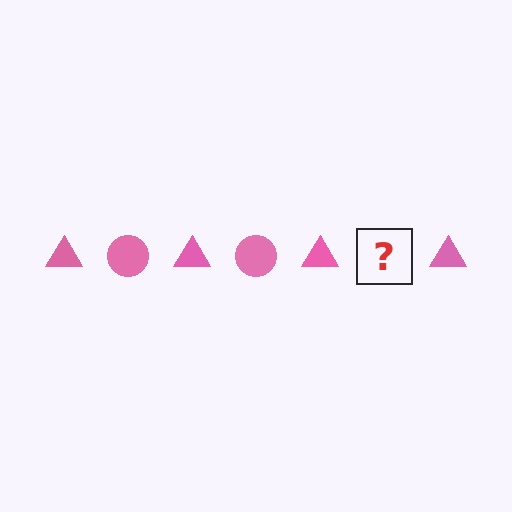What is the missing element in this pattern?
The missing element is a pink circle.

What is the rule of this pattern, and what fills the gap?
The rule is that the pattern cycles through triangle, circle shapes in pink. The gap should be filled with a pink circle.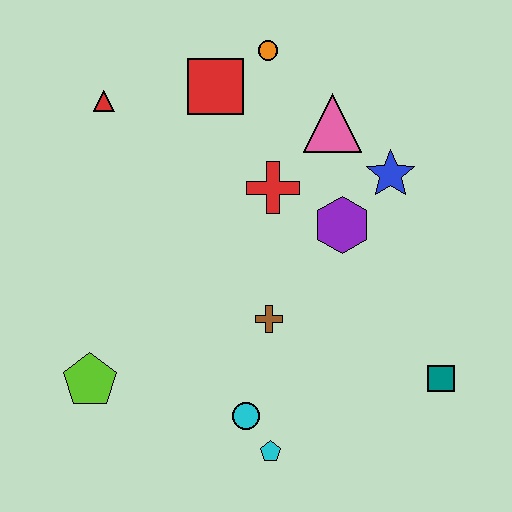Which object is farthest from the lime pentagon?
The orange circle is farthest from the lime pentagon.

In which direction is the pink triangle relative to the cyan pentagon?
The pink triangle is above the cyan pentagon.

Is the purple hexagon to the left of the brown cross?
No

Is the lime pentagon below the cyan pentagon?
No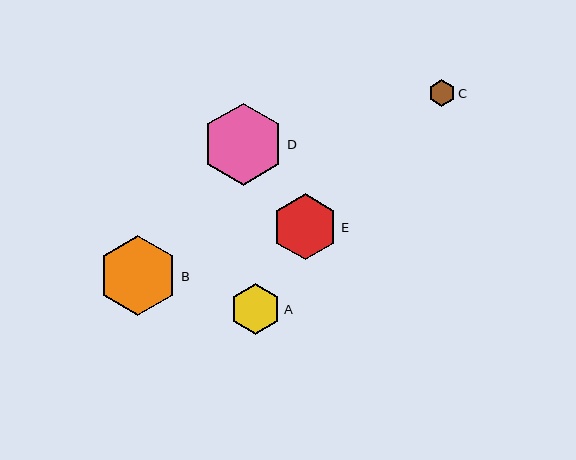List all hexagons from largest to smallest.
From largest to smallest: D, B, E, A, C.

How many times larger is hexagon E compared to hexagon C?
Hexagon E is approximately 2.5 times the size of hexagon C.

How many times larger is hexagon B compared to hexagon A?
Hexagon B is approximately 1.6 times the size of hexagon A.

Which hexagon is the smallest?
Hexagon C is the smallest with a size of approximately 27 pixels.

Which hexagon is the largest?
Hexagon D is the largest with a size of approximately 82 pixels.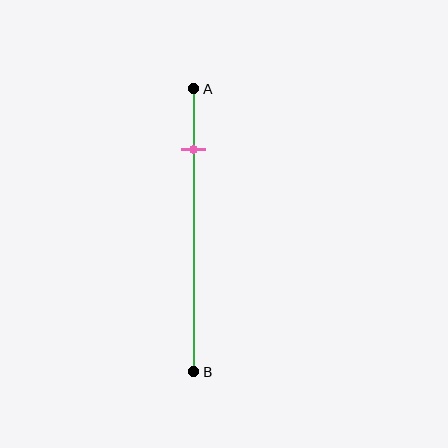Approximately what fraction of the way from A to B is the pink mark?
The pink mark is approximately 20% of the way from A to B.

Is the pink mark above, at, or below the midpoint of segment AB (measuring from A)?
The pink mark is above the midpoint of segment AB.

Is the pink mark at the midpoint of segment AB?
No, the mark is at about 20% from A, not at the 50% midpoint.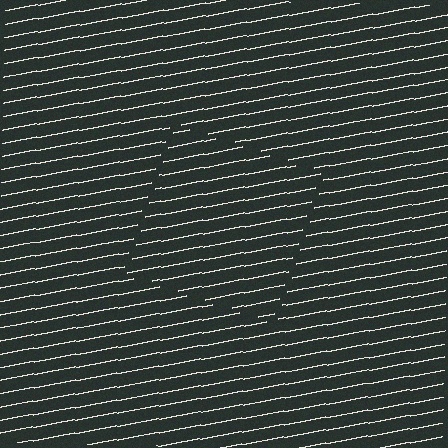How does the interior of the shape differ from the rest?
The interior of the shape contains the same grating, shifted by half a period — the contour is defined by the phase discontinuity where line-ends from the inner and outer gratings abut.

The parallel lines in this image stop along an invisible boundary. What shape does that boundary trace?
An illusory square. The interior of the shape contains the same grating, shifted by half a period — the contour is defined by the phase discontinuity where line-ends from the inner and outer gratings abut.